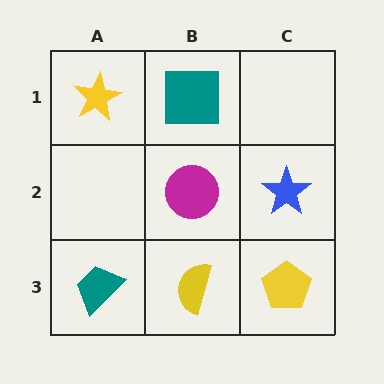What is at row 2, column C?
A blue star.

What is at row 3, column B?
A yellow semicircle.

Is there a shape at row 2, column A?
No, that cell is empty.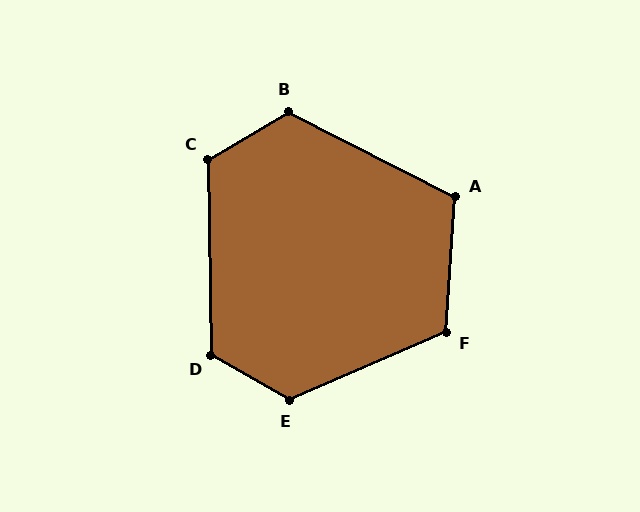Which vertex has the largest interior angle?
E, at approximately 127 degrees.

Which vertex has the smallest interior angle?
A, at approximately 113 degrees.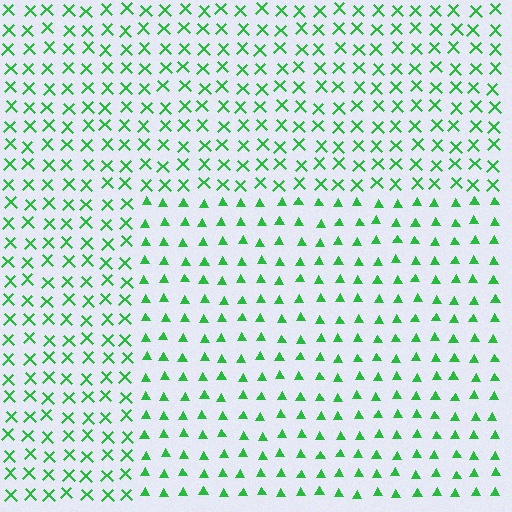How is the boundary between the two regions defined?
The boundary is defined by a change in element shape: triangles inside vs. X marks outside. All elements share the same color and spacing.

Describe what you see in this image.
The image is filled with small green elements arranged in a uniform grid. A rectangle-shaped region contains triangles, while the surrounding area contains X marks. The boundary is defined purely by the change in element shape.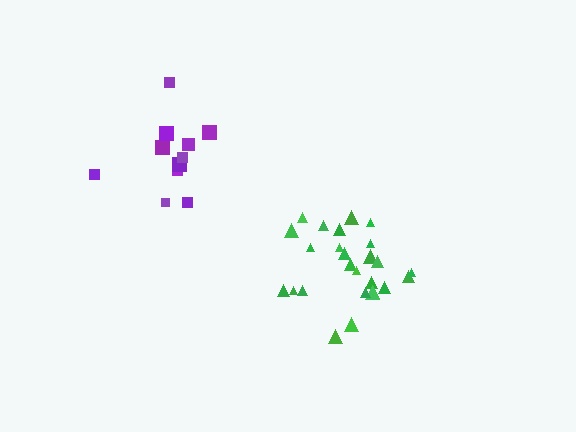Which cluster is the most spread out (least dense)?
Purple.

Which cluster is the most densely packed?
Green.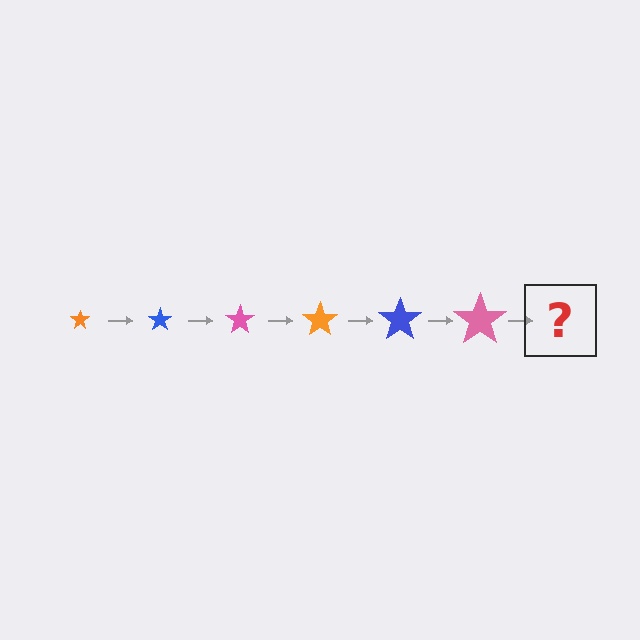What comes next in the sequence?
The next element should be an orange star, larger than the previous one.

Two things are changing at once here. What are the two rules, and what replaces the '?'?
The two rules are that the star grows larger each step and the color cycles through orange, blue, and pink. The '?' should be an orange star, larger than the previous one.